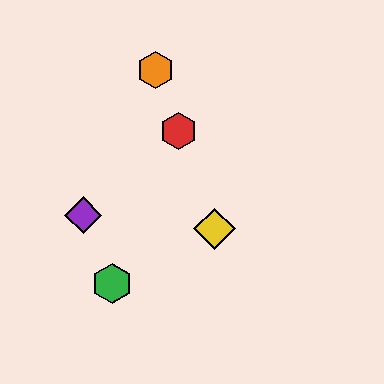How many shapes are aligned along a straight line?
4 shapes (the red hexagon, the blue hexagon, the yellow diamond, the orange hexagon) are aligned along a straight line.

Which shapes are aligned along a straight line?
The red hexagon, the blue hexagon, the yellow diamond, the orange hexagon are aligned along a straight line.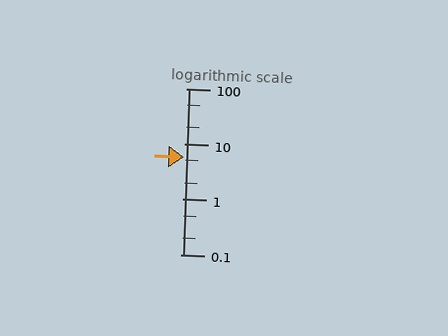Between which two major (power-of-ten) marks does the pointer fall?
The pointer is between 1 and 10.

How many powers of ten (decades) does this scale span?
The scale spans 3 decades, from 0.1 to 100.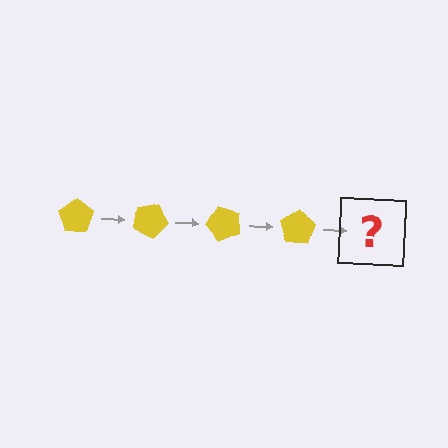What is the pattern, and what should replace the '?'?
The pattern is that the pentagon rotates 25 degrees each step. The '?' should be a yellow pentagon rotated 100 degrees.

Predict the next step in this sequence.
The next step is a yellow pentagon rotated 100 degrees.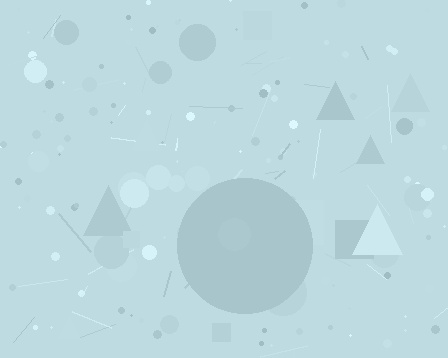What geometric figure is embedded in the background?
A circle is embedded in the background.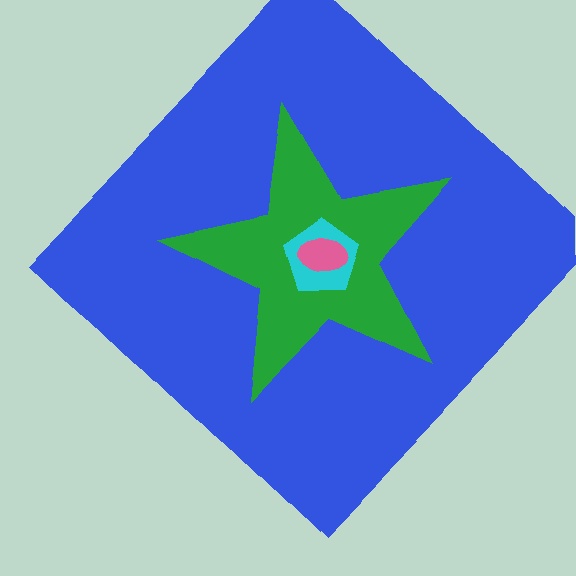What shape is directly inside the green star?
The cyan pentagon.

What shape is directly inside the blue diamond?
The green star.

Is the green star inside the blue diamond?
Yes.